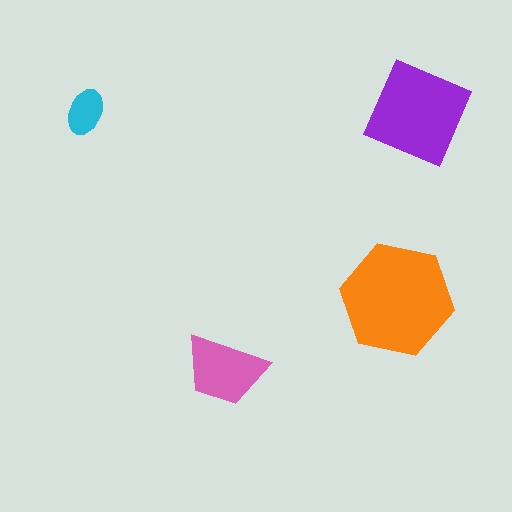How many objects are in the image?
There are 4 objects in the image.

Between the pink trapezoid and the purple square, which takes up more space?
The purple square.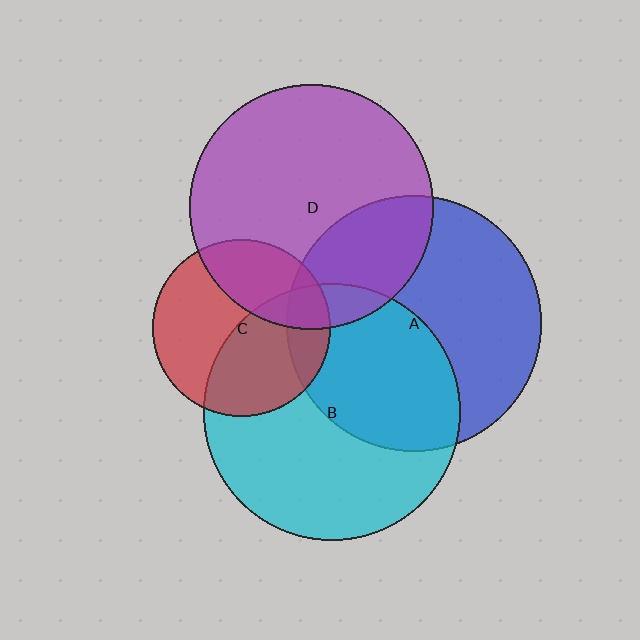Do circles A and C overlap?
Yes.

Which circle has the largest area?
Circle B (cyan).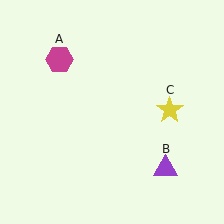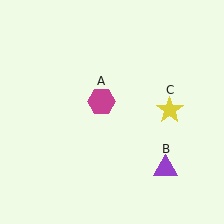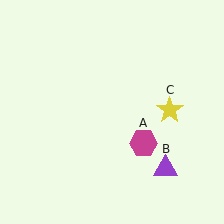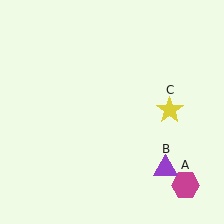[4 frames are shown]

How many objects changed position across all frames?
1 object changed position: magenta hexagon (object A).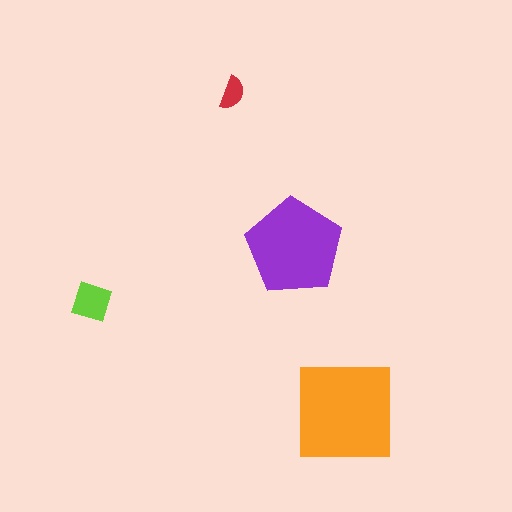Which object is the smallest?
The red semicircle.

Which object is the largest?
The orange square.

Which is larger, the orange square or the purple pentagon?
The orange square.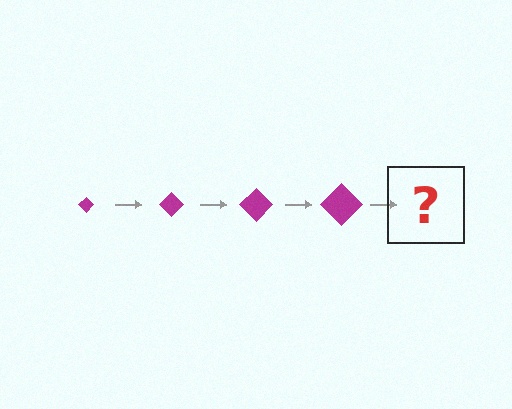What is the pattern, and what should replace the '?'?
The pattern is that the diamond gets progressively larger each step. The '?' should be a magenta diamond, larger than the previous one.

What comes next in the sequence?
The next element should be a magenta diamond, larger than the previous one.